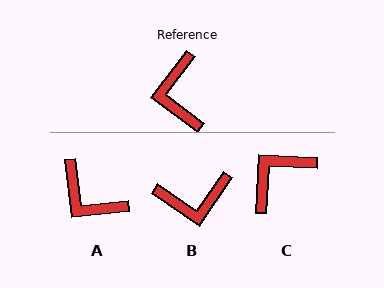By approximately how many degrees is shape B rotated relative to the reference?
Approximately 93 degrees counter-clockwise.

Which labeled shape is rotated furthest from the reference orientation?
B, about 93 degrees away.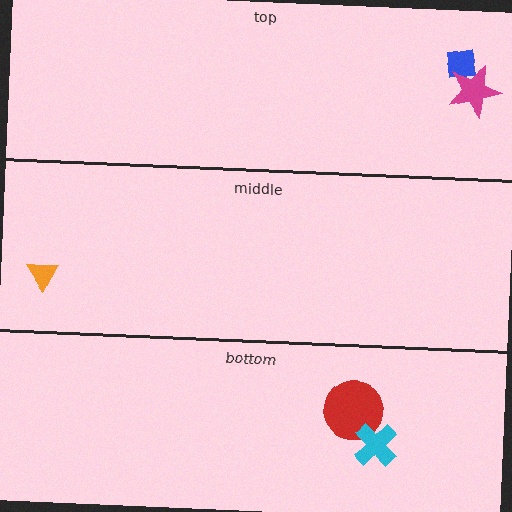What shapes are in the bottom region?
The red circle, the cyan cross.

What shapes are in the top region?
The blue square, the magenta star.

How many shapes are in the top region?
2.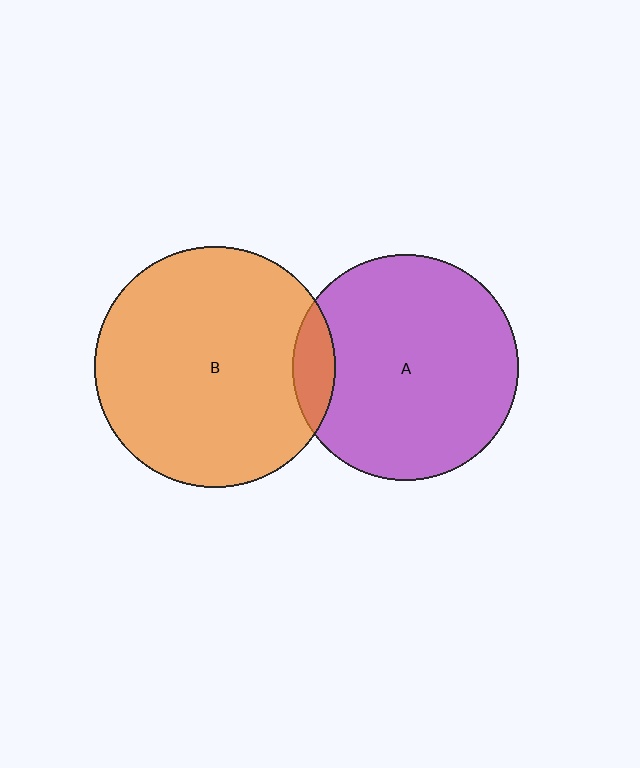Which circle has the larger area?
Circle B (orange).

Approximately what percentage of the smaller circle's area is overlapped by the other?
Approximately 10%.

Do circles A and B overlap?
Yes.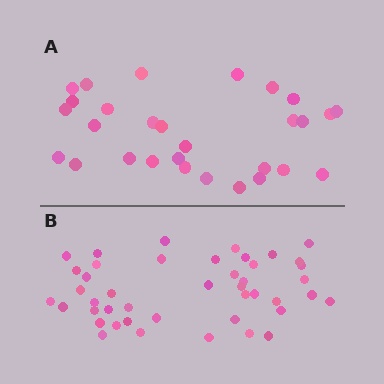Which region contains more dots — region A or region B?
Region B (the bottom region) has more dots.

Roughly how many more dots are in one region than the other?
Region B has approximately 15 more dots than region A.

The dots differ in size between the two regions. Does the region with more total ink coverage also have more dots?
No. Region A has more total ink coverage because its dots are larger, but region B actually contains more individual dots. Total area can be misleading — the number of items is what matters here.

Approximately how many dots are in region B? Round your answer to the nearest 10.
About 40 dots. (The exact count is 44, which rounds to 40.)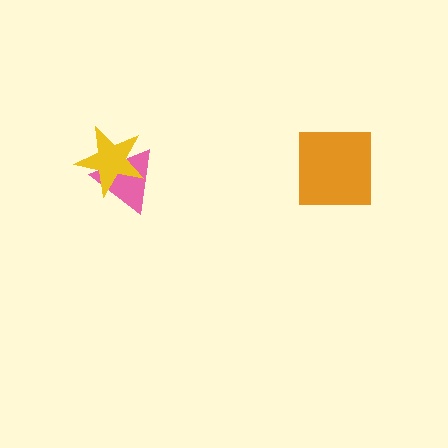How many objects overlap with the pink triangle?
1 object overlaps with the pink triangle.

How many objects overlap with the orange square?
0 objects overlap with the orange square.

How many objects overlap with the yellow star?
1 object overlaps with the yellow star.